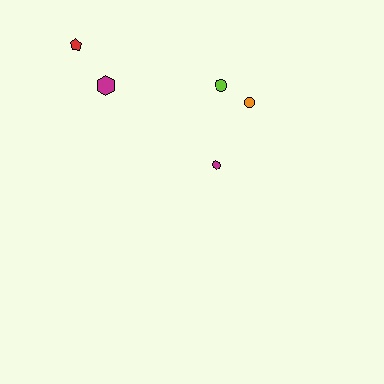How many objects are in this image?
There are 5 objects.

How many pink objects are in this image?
There are no pink objects.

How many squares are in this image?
There are no squares.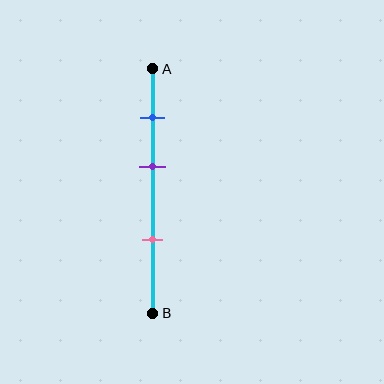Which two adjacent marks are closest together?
The blue and purple marks are the closest adjacent pair.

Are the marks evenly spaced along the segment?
Yes, the marks are approximately evenly spaced.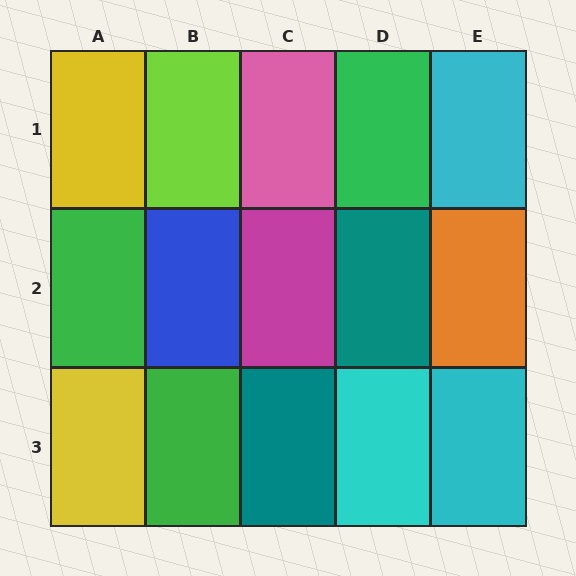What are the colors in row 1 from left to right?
Yellow, lime, pink, green, cyan.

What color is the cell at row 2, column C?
Magenta.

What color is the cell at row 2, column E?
Orange.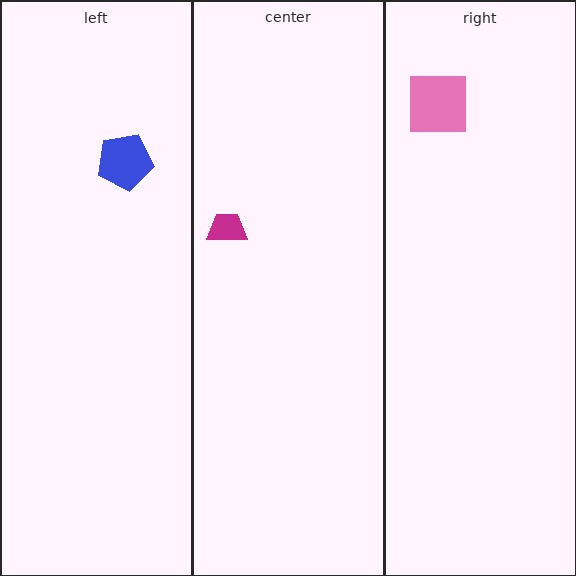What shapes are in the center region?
The magenta trapezoid.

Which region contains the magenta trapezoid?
The center region.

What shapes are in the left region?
The blue pentagon.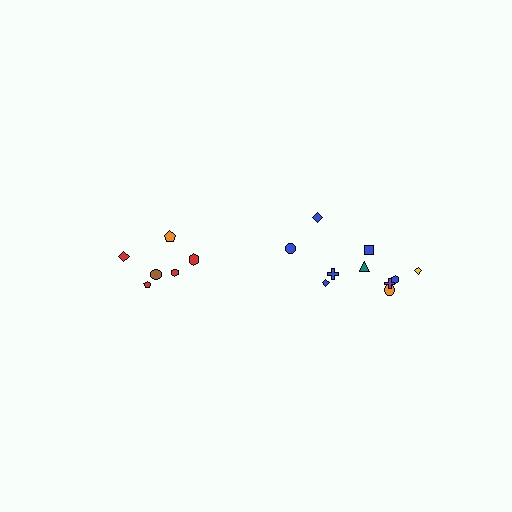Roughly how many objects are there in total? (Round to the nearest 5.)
Roughly 15 objects in total.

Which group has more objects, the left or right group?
The right group.